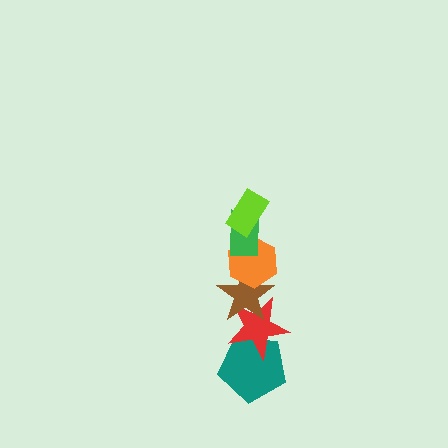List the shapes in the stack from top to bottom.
From top to bottom: the lime rectangle, the green rectangle, the orange hexagon, the brown star, the red star, the teal pentagon.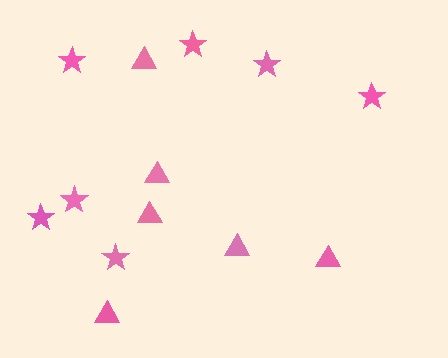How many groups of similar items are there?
There are 2 groups: one group of stars (7) and one group of triangles (6).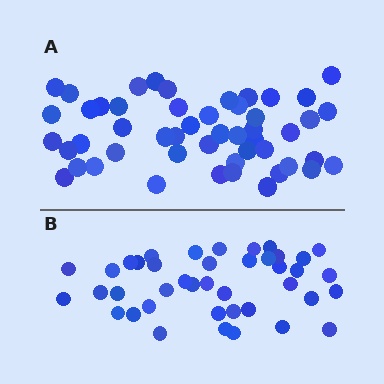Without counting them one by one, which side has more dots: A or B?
Region A (the top region) has more dots.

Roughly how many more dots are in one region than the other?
Region A has roughly 8 or so more dots than region B.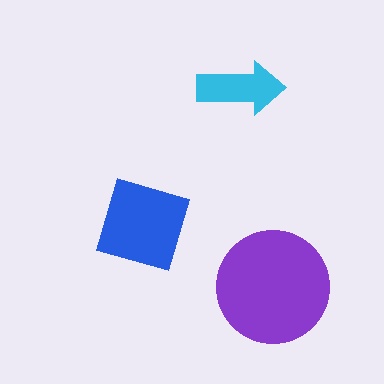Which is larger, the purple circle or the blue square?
The purple circle.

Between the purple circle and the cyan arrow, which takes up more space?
The purple circle.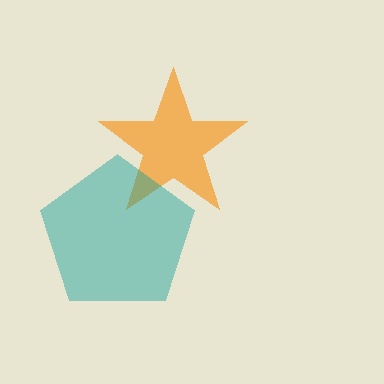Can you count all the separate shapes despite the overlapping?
Yes, there are 2 separate shapes.